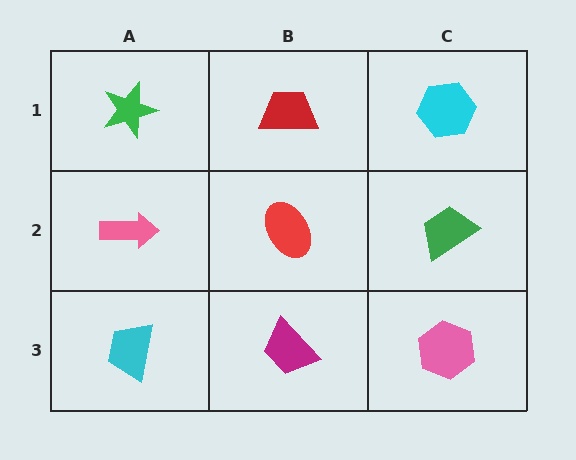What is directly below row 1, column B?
A red ellipse.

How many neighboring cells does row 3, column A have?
2.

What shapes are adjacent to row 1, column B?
A red ellipse (row 2, column B), a green star (row 1, column A), a cyan hexagon (row 1, column C).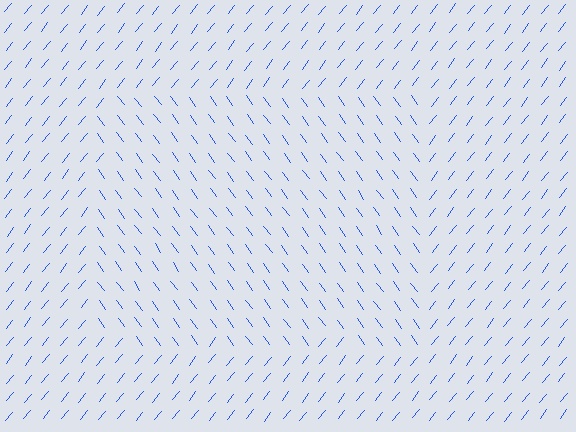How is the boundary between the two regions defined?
The boundary is defined purely by a change in line orientation (approximately 74 degrees difference). All lines are the same color and thickness.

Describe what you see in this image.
The image is filled with small blue line segments. A rectangle region in the image has lines oriented differently from the surrounding lines, creating a visible texture boundary.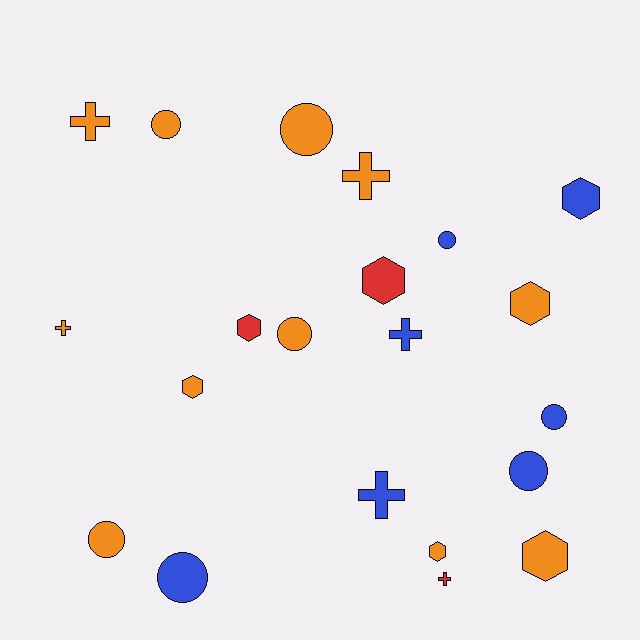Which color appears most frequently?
Orange, with 11 objects.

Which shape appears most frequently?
Circle, with 8 objects.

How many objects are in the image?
There are 21 objects.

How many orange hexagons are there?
There are 4 orange hexagons.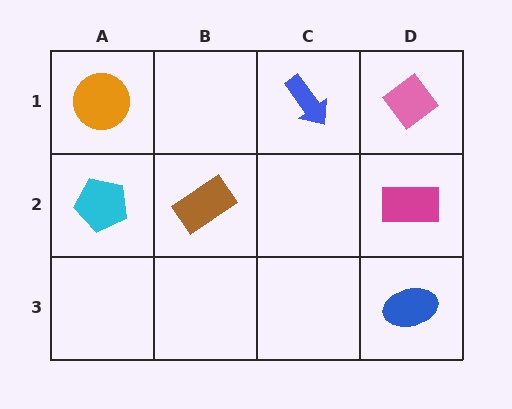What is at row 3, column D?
A blue ellipse.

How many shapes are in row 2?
3 shapes.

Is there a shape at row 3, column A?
No, that cell is empty.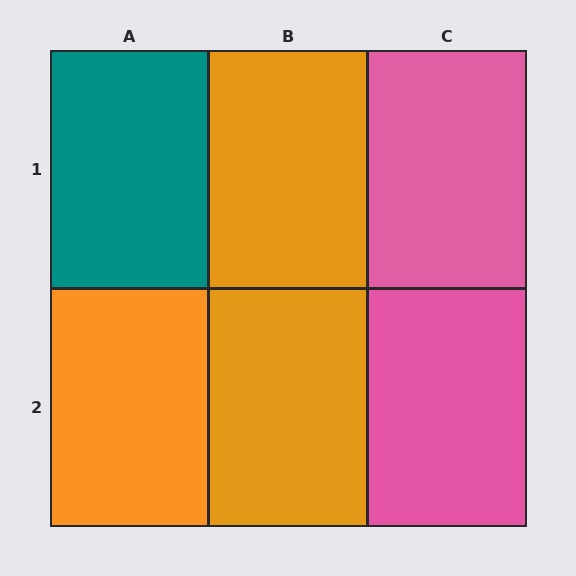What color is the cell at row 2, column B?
Orange.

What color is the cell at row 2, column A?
Orange.